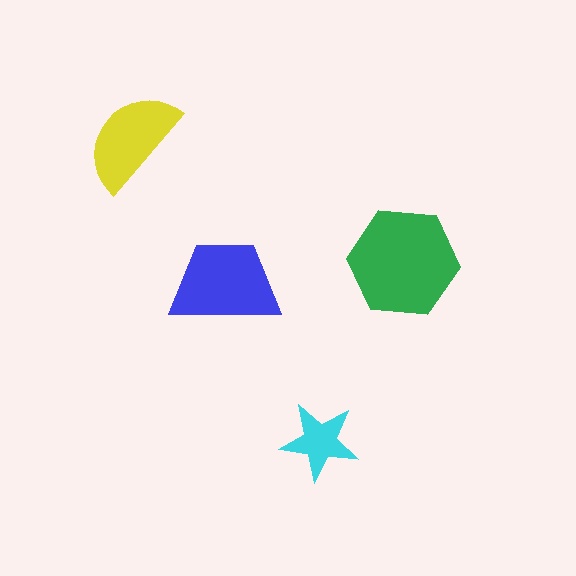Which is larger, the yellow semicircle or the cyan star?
The yellow semicircle.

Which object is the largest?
The green hexagon.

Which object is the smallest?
The cyan star.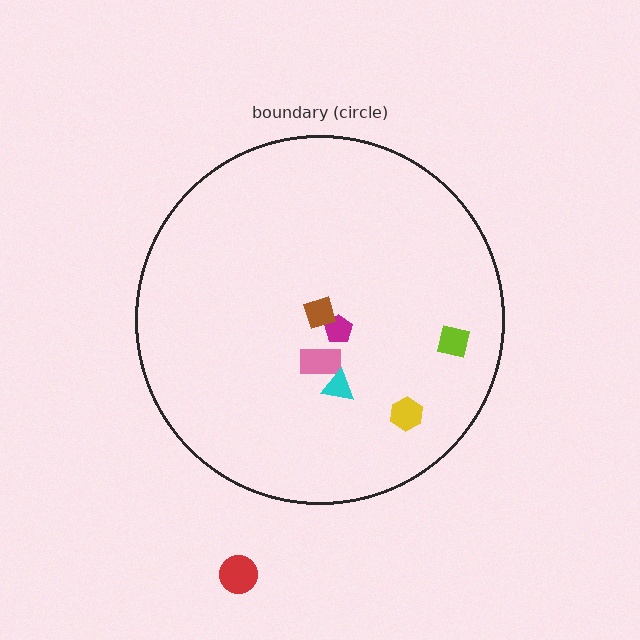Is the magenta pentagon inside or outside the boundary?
Inside.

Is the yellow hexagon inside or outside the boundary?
Inside.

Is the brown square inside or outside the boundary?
Inside.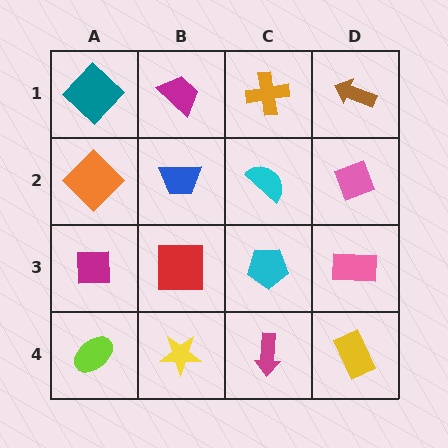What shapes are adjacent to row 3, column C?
A cyan semicircle (row 2, column C), a magenta arrow (row 4, column C), a red square (row 3, column B), a pink rectangle (row 3, column D).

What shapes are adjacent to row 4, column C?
A cyan pentagon (row 3, column C), a yellow star (row 4, column B), a yellow rectangle (row 4, column D).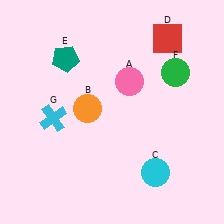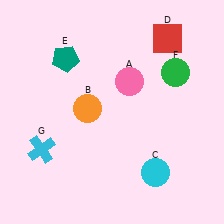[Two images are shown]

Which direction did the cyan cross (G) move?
The cyan cross (G) moved down.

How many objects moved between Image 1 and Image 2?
1 object moved between the two images.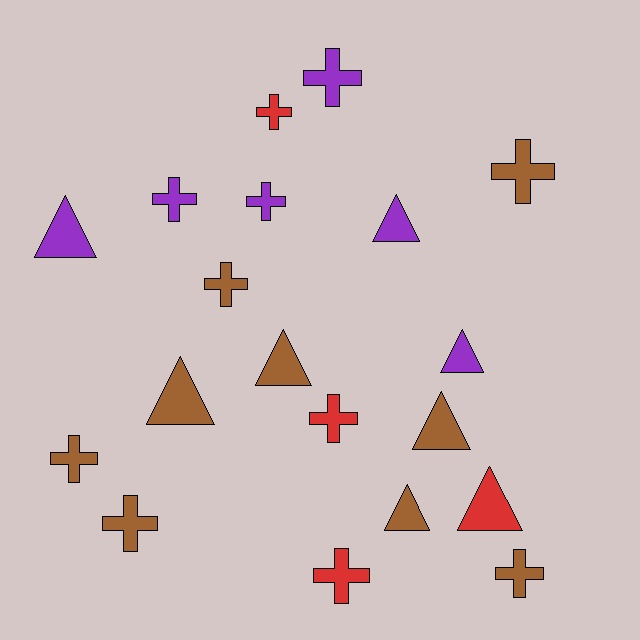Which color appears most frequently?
Brown, with 9 objects.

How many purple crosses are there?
There are 3 purple crosses.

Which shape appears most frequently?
Cross, with 11 objects.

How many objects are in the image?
There are 19 objects.